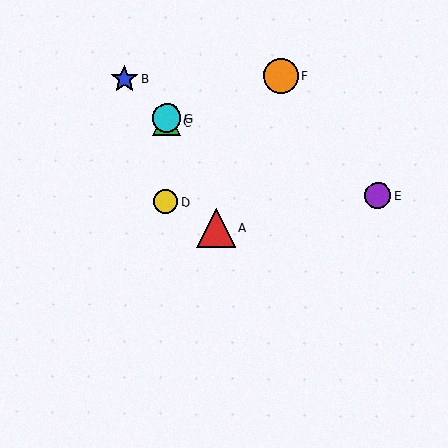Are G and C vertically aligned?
Yes, both are at x≈167.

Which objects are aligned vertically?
Objects C, D, G are aligned vertically.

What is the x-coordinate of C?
Object C is at x≈167.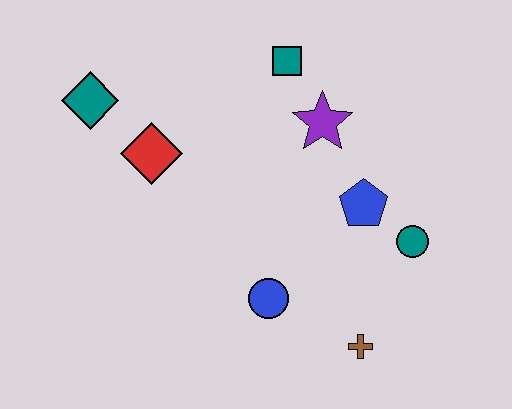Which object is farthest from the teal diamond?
The brown cross is farthest from the teal diamond.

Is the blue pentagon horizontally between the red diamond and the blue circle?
No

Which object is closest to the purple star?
The teal square is closest to the purple star.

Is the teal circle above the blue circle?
Yes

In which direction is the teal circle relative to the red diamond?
The teal circle is to the right of the red diamond.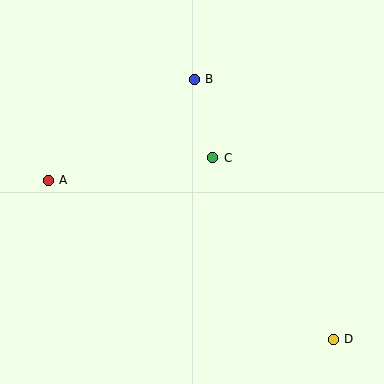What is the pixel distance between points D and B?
The distance between D and B is 295 pixels.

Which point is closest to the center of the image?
Point C at (213, 158) is closest to the center.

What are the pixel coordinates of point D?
Point D is at (333, 339).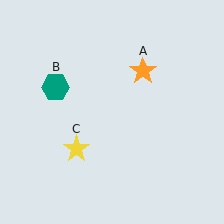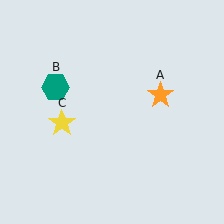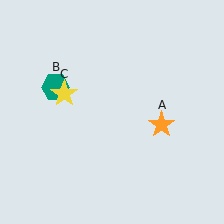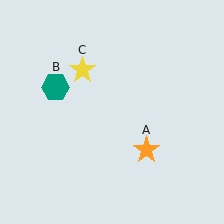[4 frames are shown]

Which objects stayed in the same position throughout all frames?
Teal hexagon (object B) remained stationary.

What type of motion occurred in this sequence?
The orange star (object A), yellow star (object C) rotated clockwise around the center of the scene.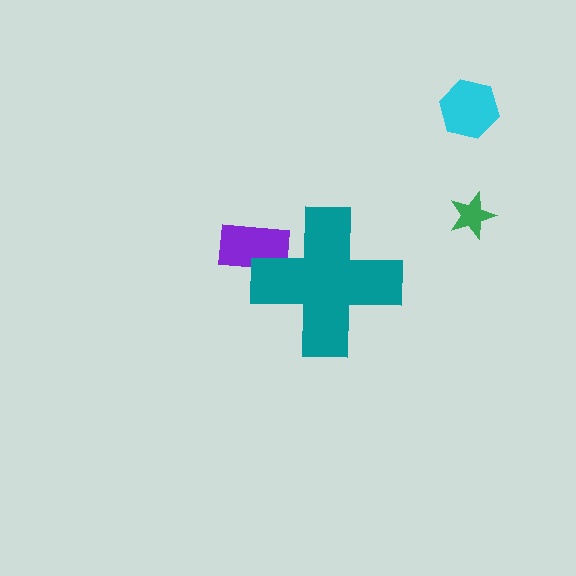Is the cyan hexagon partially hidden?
No, the cyan hexagon is fully visible.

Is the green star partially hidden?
No, the green star is fully visible.